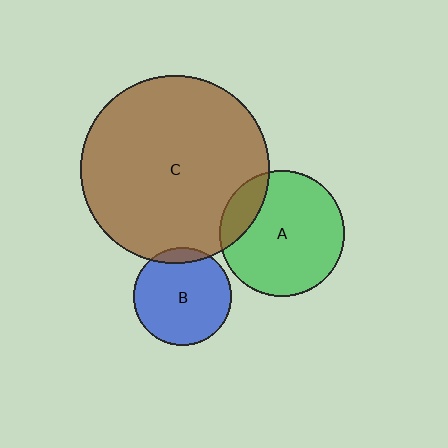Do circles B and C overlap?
Yes.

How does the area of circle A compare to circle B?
Approximately 1.7 times.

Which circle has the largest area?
Circle C (brown).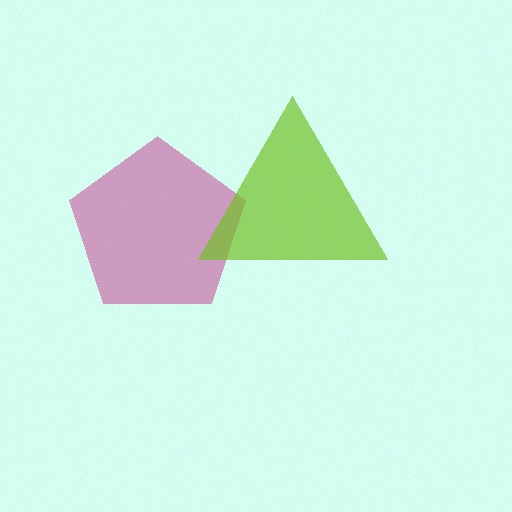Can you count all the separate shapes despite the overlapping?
Yes, there are 2 separate shapes.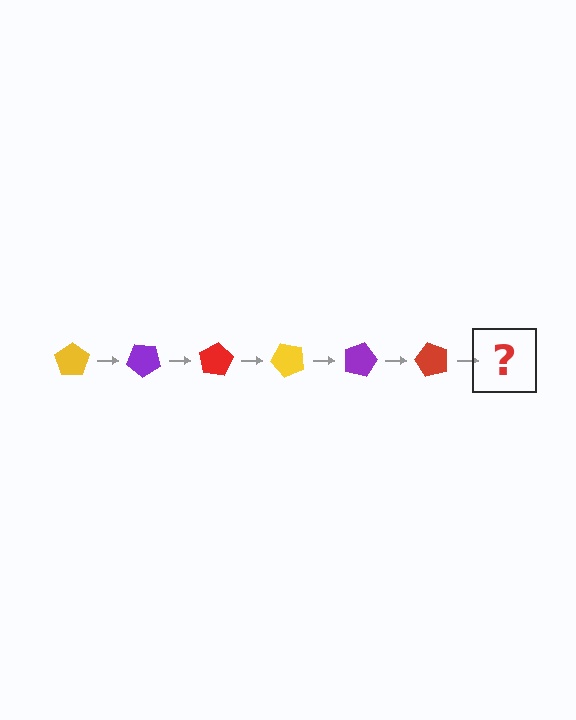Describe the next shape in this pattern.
It should be a yellow pentagon, rotated 240 degrees from the start.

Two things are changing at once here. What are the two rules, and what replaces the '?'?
The two rules are that it rotates 40 degrees each step and the color cycles through yellow, purple, and red. The '?' should be a yellow pentagon, rotated 240 degrees from the start.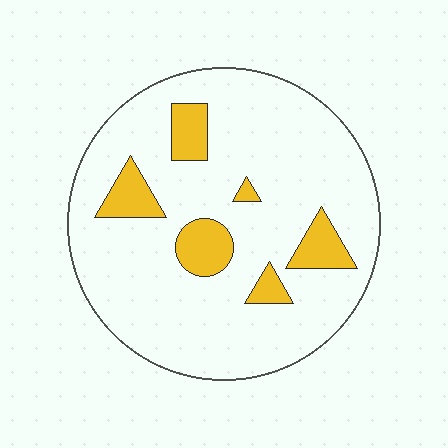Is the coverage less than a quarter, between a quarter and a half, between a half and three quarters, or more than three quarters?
Less than a quarter.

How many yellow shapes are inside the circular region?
6.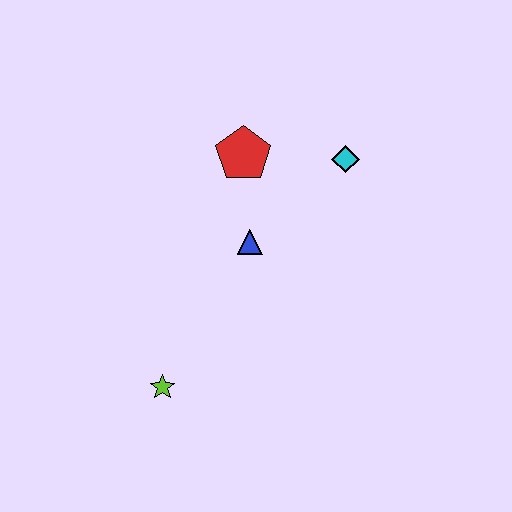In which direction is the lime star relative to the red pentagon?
The lime star is below the red pentagon.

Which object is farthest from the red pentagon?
The lime star is farthest from the red pentagon.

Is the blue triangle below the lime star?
No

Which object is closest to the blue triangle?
The red pentagon is closest to the blue triangle.